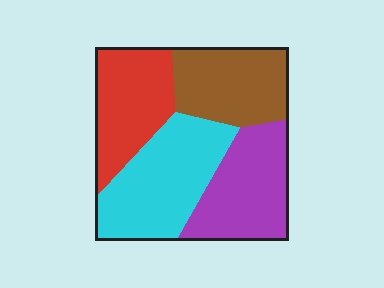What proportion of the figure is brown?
Brown covers 23% of the figure.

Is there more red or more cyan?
Cyan.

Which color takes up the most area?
Cyan, at roughly 30%.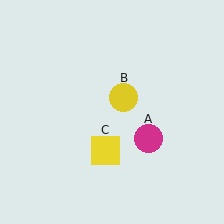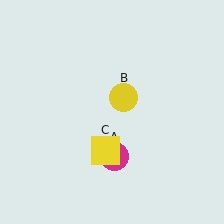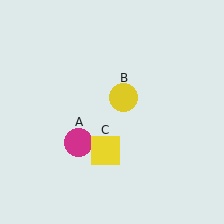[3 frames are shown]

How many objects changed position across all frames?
1 object changed position: magenta circle (object A).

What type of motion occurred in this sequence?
The magenta circle (object A) rotated clockwise around the center of the scene.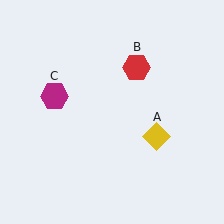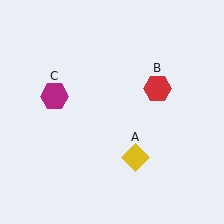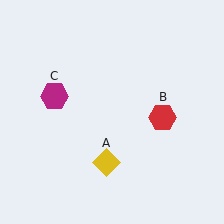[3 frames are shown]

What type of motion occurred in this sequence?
The yellow diamond (object A), red hexagon (object B) rotated clockwise around the center of the scene.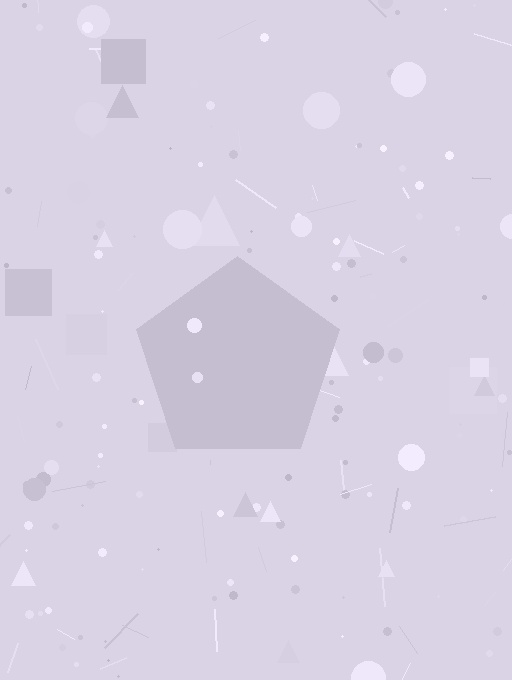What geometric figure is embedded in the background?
A pentagon is embedded in the background.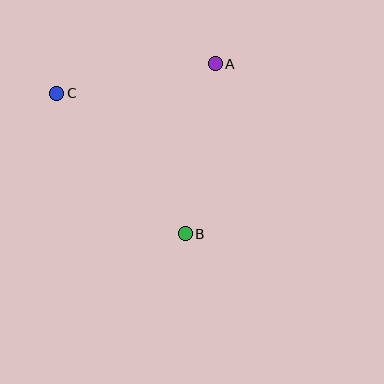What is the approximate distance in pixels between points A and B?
The distance between A and B is approximately 172 pixels.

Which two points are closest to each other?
Points A and C are closest to each other.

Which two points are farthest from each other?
Points B and C are farthest from each other.